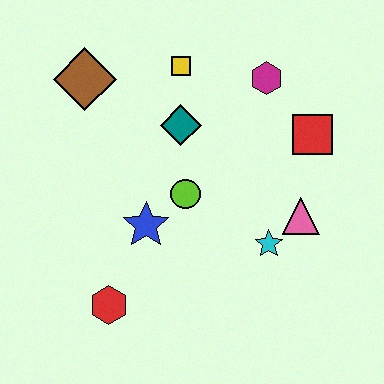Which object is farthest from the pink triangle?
The brown diamond is farthest from the pink triangle.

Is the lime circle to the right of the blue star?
Yes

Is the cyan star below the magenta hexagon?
Yes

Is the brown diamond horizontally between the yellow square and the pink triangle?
No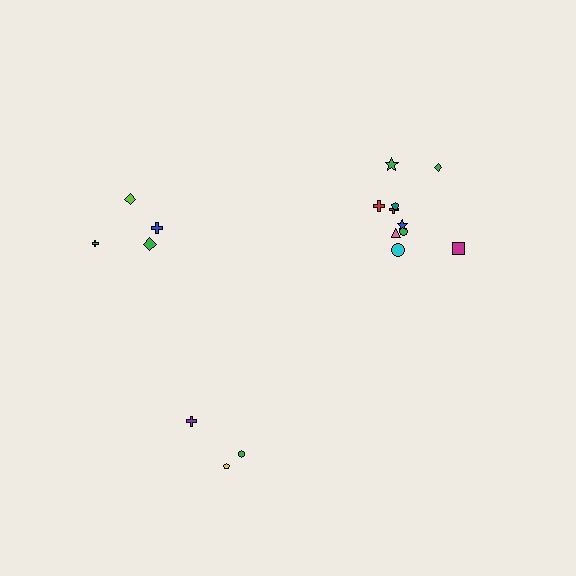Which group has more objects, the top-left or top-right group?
The top-right group.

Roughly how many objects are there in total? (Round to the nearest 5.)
Roughly 15 objects in total.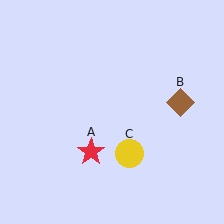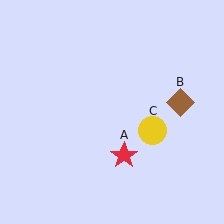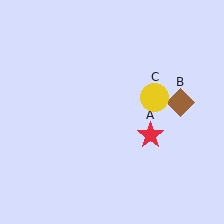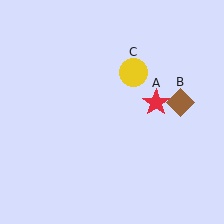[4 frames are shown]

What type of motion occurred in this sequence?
The red star (object A), yellow circle (object C) rotated counterclockwise around the center of the scene.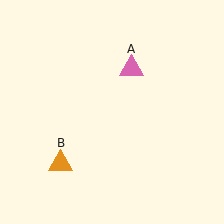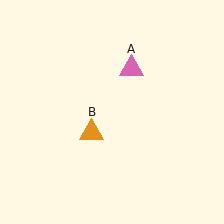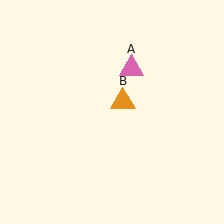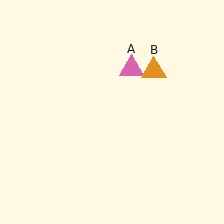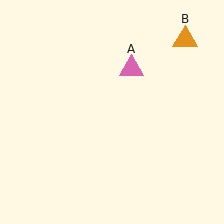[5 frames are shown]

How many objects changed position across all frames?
1 object changed position: orange triangle (object B).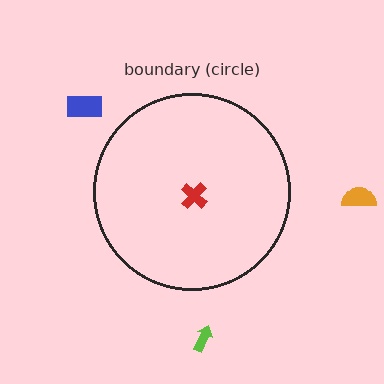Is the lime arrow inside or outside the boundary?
Outside.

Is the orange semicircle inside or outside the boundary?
Outside.